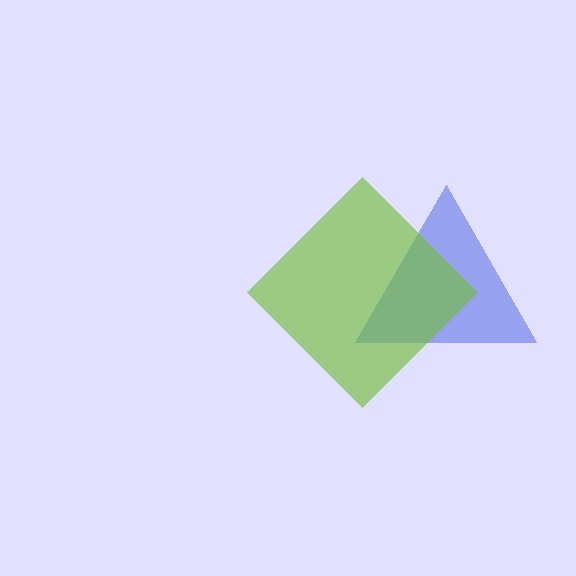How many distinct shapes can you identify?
There are 2 distinct shapes: a blue triangle, a lime diamond.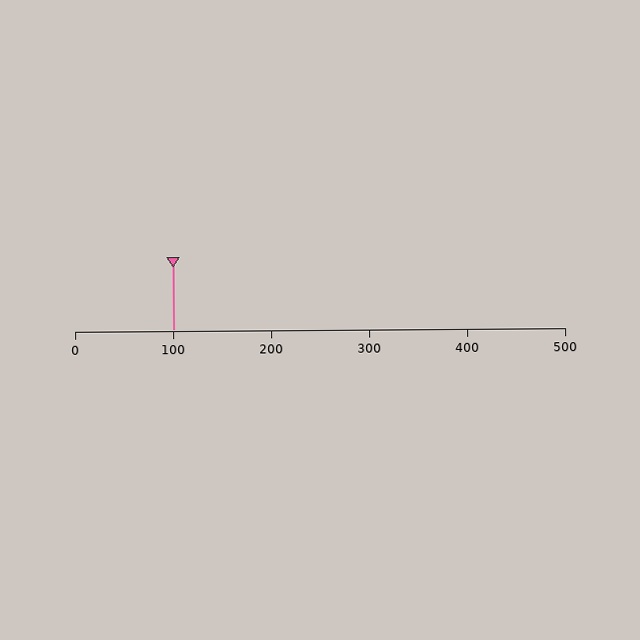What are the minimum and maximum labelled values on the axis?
The axis runs from 0 to 500.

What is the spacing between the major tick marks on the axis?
The major ticks are spaced 100 apart.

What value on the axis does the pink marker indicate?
The marker indicates approximately 100.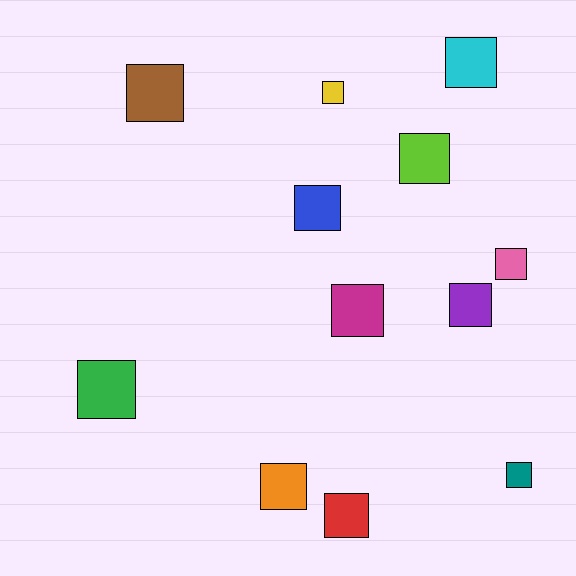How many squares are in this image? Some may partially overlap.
There are 12 squares.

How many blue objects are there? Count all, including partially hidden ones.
There is 1 blue object.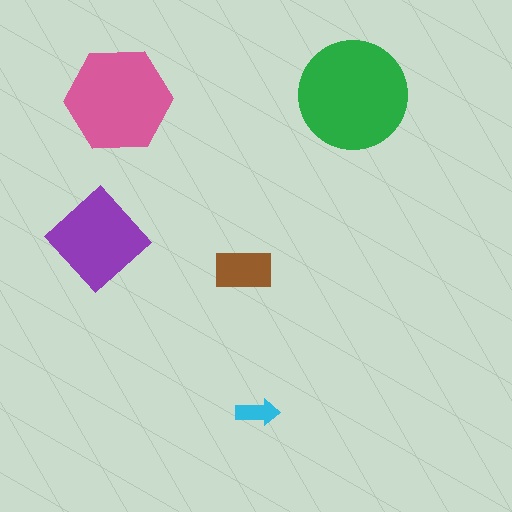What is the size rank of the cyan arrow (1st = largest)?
5th.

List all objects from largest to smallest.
The green circle, the pink hexagon, the purple diamond, the brown rectangle, the cyan arrow.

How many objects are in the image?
There are 5 objects in the image.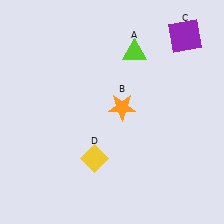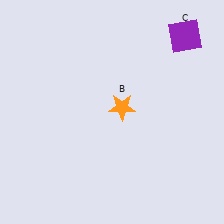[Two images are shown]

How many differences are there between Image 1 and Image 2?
There are 2 differences between the two images.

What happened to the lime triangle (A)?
The lime triangle (A) was removed in Image 2. It was in the top-right area of Image 1.